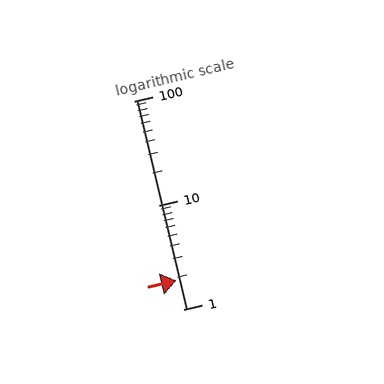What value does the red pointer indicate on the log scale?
The pointer indicates approximately 1.9.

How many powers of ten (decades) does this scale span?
The scale spans 2 decades, from 1 to 100.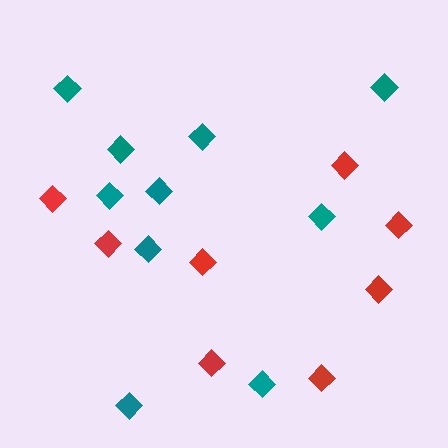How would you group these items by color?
There are 2 groups: one group of teal diamonds (10) and one group of red diamonds (8).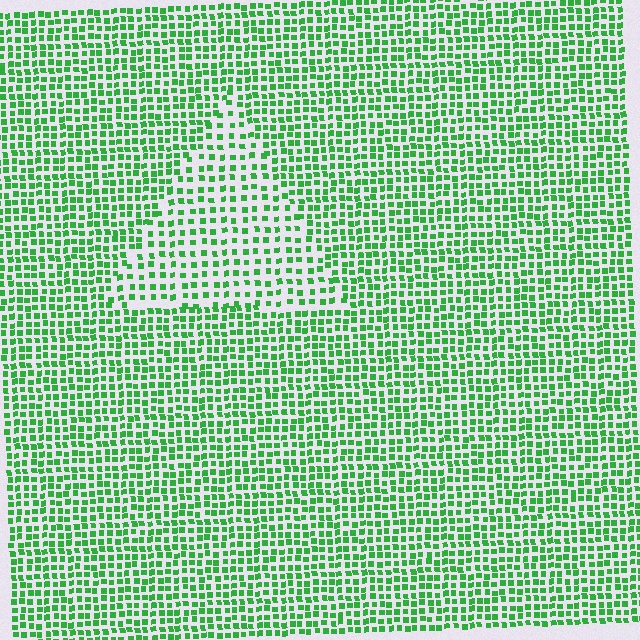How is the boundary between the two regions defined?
The boundary is defined by a change in element density (approximately 1.7x ratio). All elements are the same color, size, and shape.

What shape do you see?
I see a triangle.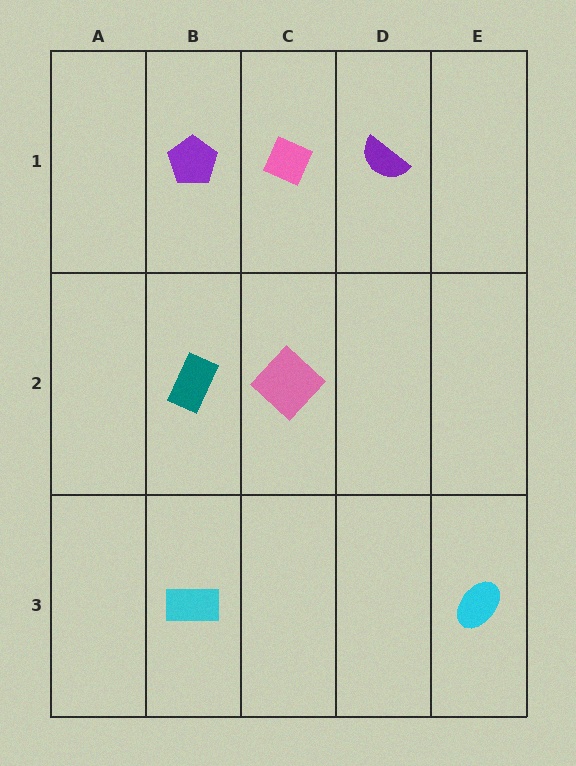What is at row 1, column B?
A purple pentagon.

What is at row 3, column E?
A cyan ellipse.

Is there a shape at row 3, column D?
No, that cell is empty.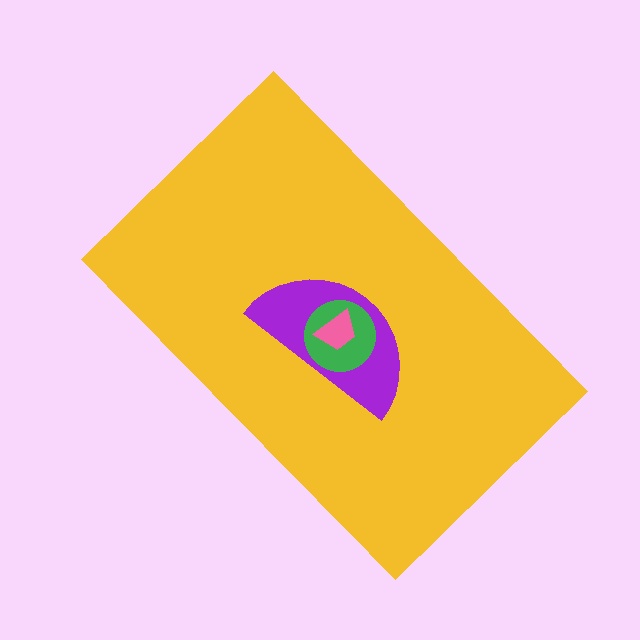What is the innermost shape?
The pink trapezoid.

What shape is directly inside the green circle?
The pink trapezoid.